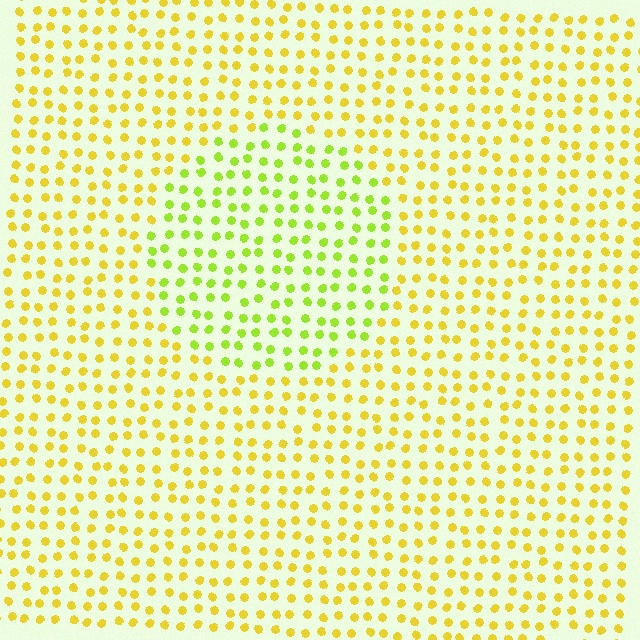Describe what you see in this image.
The image is filled with small yellow elements in a uniform arrangement. A circle-shaped region is visible where the elements are tinted to a slightly different hue, forming a subtle color boundary.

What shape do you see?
I see a circle.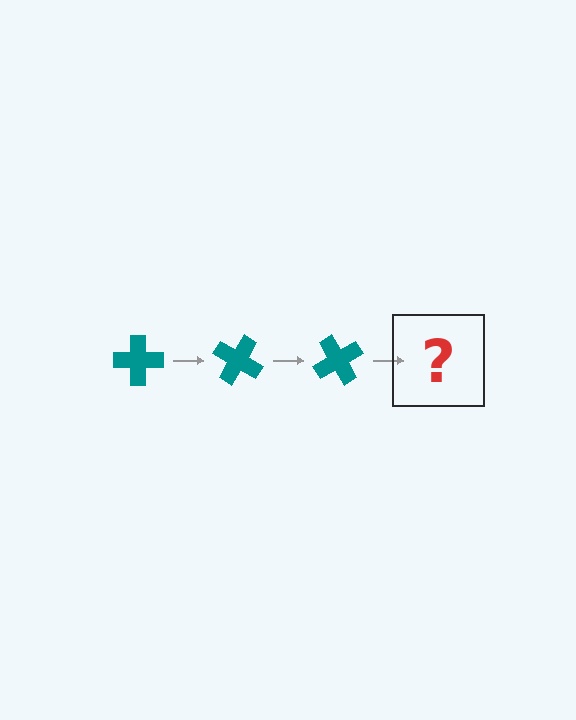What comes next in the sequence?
The next element should be a teal cross rotated 90 degrees.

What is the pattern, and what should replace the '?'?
The pattern is that the cross rotates 30 degrees each step. The '?' should be a teal cross rotated 90 degrees.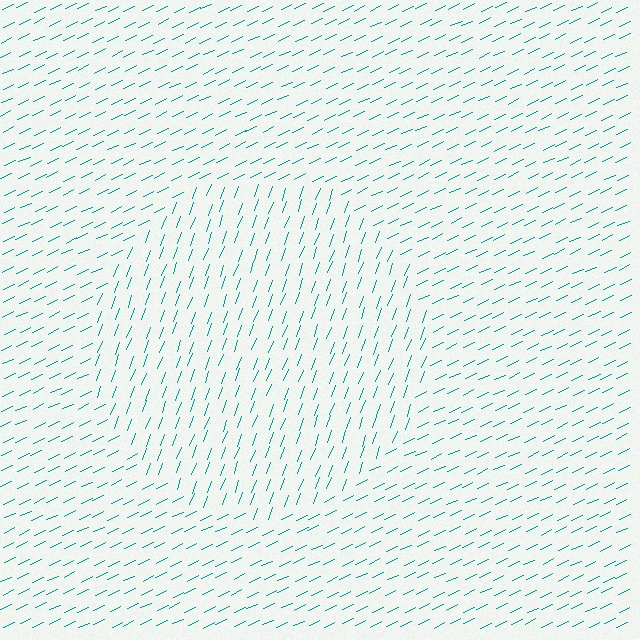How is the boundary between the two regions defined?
The boundary is defined purely by a change in line orientation (approximately 45 degrees difference). All lines are the same color and thickness.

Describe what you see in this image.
The image is filled with small teal line segments. A circle region in the image has lines oriented differently from the surrounding lines, creating a visible texture boundary.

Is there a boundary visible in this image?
Yes, there is a texture boundary formed by a change in line orientation.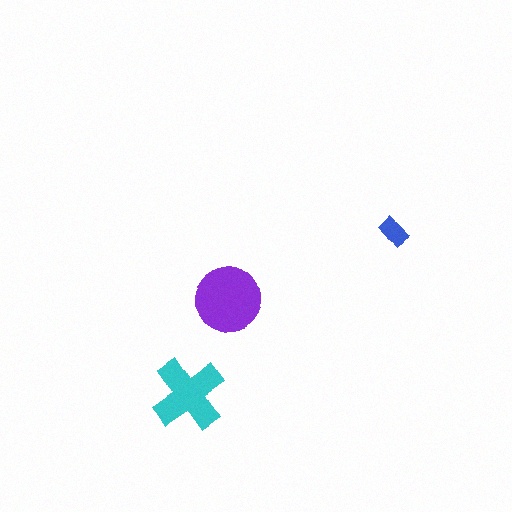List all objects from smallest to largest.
The blue rectangle, the cyan cross, the purple circle.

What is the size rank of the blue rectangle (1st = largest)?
3rd.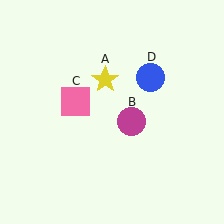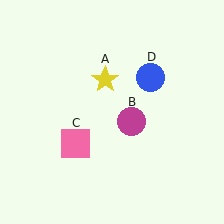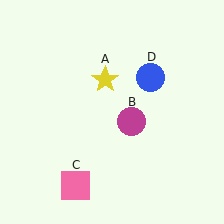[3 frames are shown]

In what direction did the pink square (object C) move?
The pink square (object C) moved down.